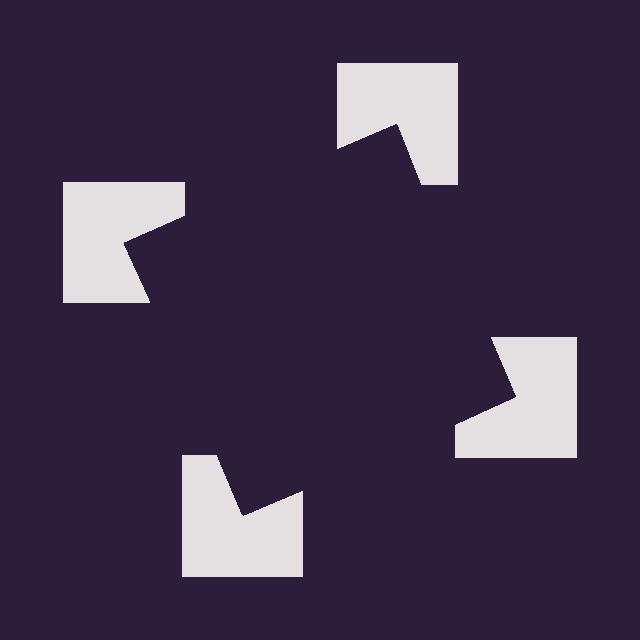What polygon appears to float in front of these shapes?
An illusory square — its edges are inferred from the aligned wedge cuts in the notched squares, not physically drawn.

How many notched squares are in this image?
There are 4 — one at each vertex of the illusory square.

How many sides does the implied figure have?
4 sides.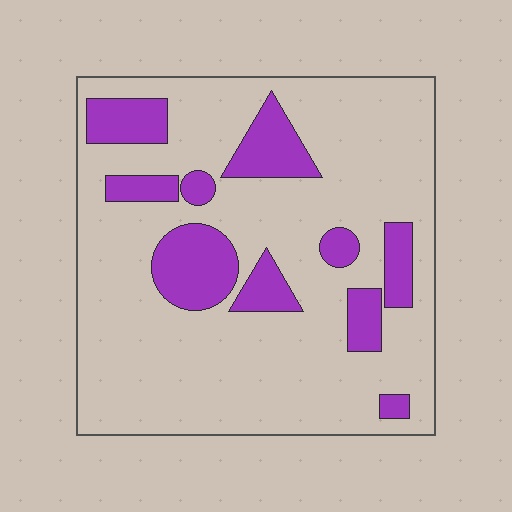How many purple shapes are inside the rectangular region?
10.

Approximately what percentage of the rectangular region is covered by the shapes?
Approximately 20%.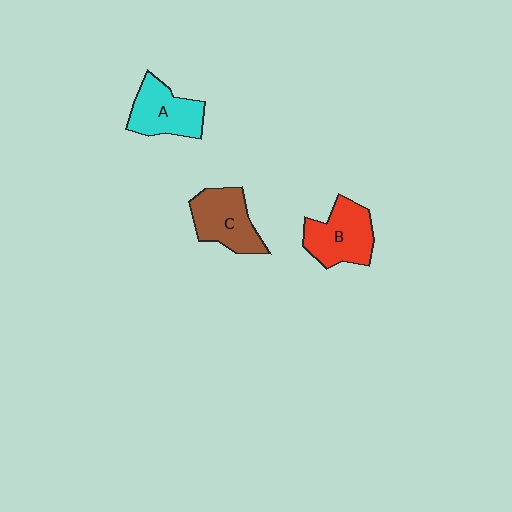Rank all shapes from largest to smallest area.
From largest to smallest: B (red), C (brown), A (cyan).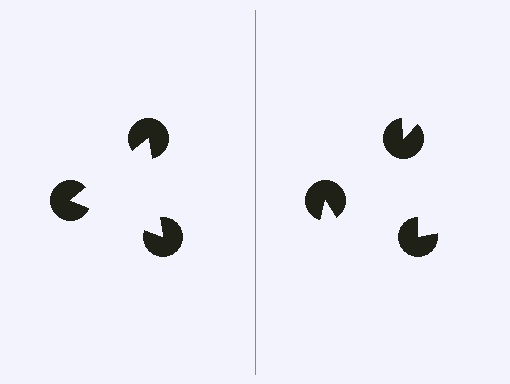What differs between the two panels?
The pac-man discs are positioned identically on both sides; only the wedge orientations differ. On the left they align to a triangle; on the right they are misaligned.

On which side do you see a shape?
An illusory triangle appears on the left side. On the right side the wedge cuts are rotated, so no coherent shape forms.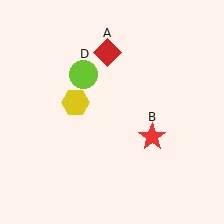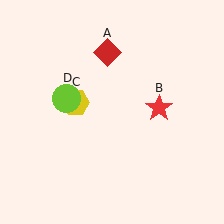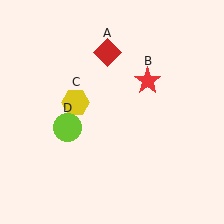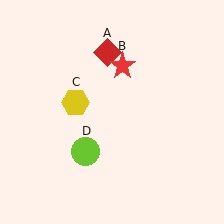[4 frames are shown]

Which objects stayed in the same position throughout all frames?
Red diamond (object A) and yellow hexagon (object C) remained stationary.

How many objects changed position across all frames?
2 objects changed position: red star (object B), lime circle (object D).